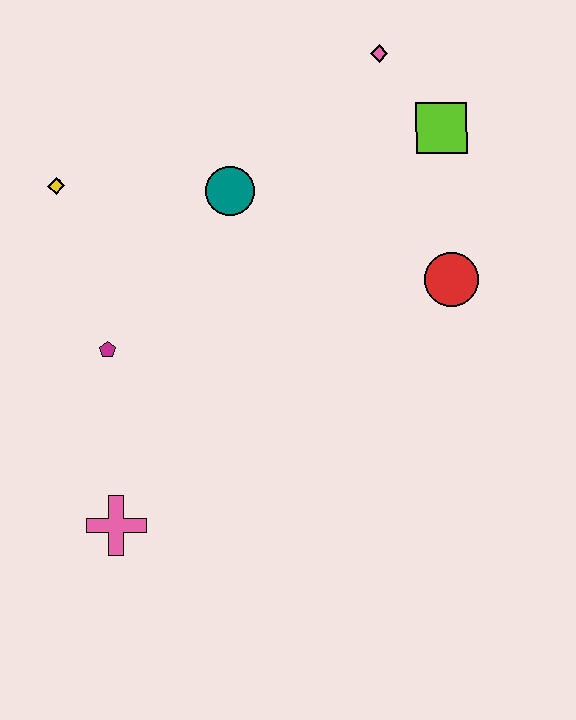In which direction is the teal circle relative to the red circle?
The teal circle is to the left of the red circle.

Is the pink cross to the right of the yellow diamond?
Yes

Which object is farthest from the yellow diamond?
The red circle is farthest from the yellow diamond.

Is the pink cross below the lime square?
Yes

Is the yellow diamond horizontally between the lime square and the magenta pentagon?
No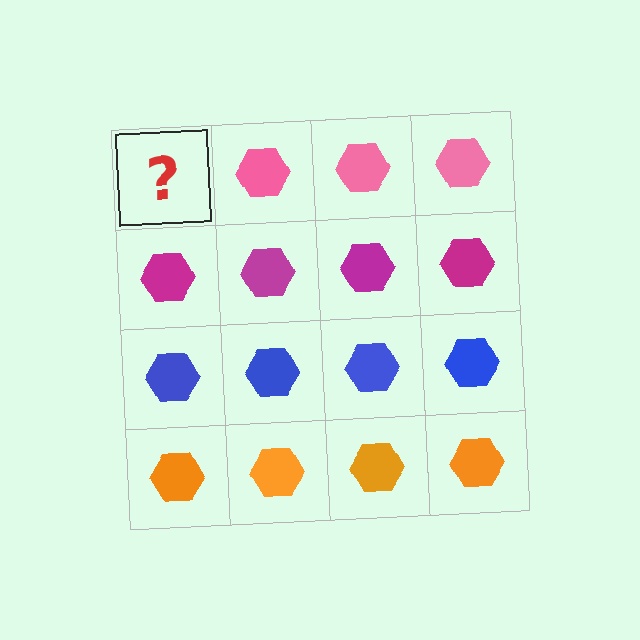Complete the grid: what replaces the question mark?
The question mark should be replaced with a pink hexagon.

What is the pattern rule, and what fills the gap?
The rule is that each row has a consistent color. The gap should be filled with a pink hexagon.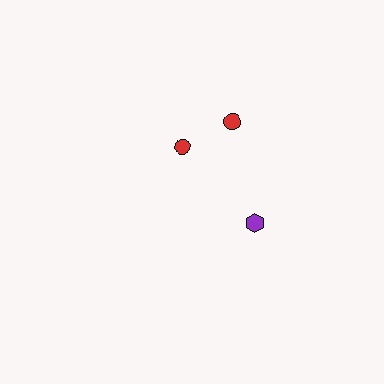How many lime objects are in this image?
There are no lime objects.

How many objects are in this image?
There are 3 objects.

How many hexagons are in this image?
There is 1 hexagon.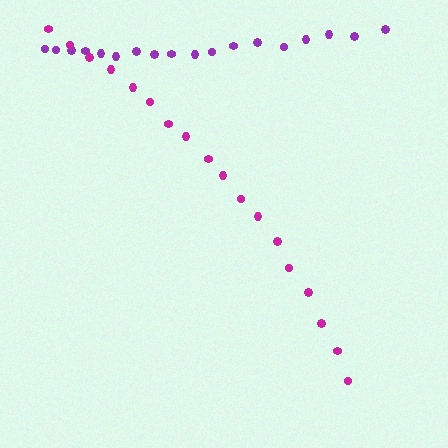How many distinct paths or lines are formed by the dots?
There are 2 distinct paths.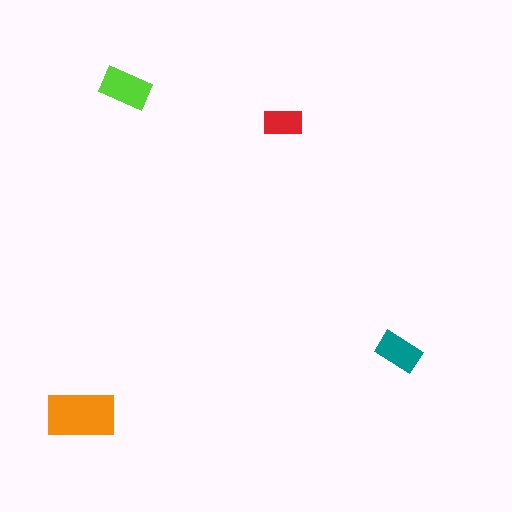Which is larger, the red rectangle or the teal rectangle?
The teal one.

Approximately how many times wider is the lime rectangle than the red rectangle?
About 1.5 times wider.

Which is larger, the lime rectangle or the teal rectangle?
The lime one.